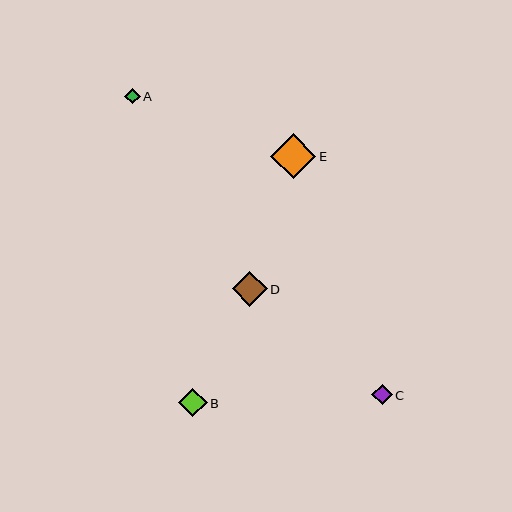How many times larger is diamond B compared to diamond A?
Diamond B is approximately 1.8 times the size of diamond A.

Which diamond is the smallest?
Diamond A is the smallest with a size of approximately 16 pixels.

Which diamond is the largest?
Diamond E is the largest with a size of approximately 45 pixels.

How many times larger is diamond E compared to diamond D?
Diamond E is approximately 1.3 times the size of diamond D.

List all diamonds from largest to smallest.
From largest to smallest: E, D, B, C, A.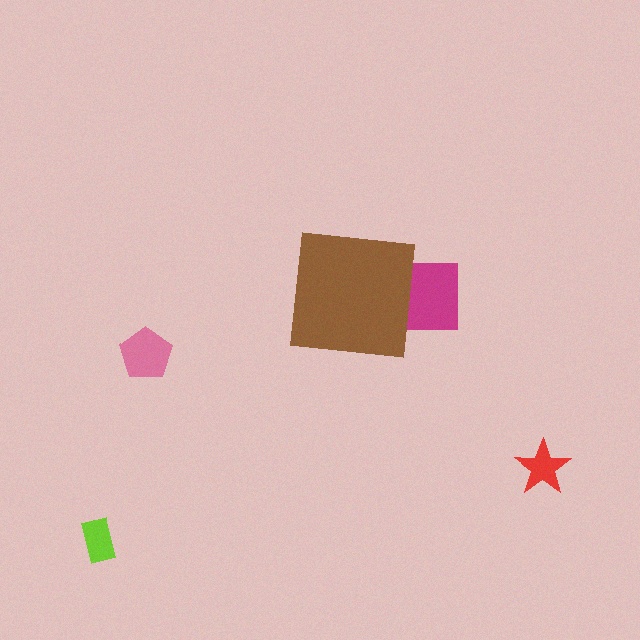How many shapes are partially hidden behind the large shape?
1 shape is partially hidden.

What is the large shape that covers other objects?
A brown square.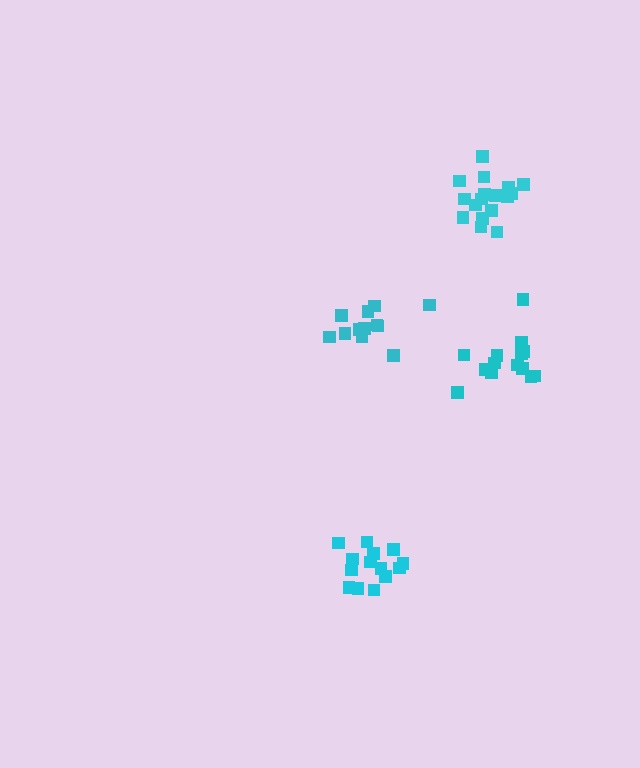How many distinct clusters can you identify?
There are 4 distinct clusters.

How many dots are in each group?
Group 1: 12 dots, Group 2: 14 dots, Group 3: 17 dots, Group 4: 14 dots (57 total).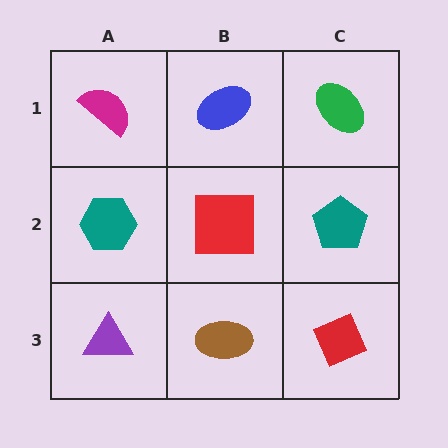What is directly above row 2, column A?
A magenta semicircle.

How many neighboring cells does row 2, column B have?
4.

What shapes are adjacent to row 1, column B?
A red square (row 2, column B), a magenta semicircle (row 1, column A), a green ellipse (row 1, column C).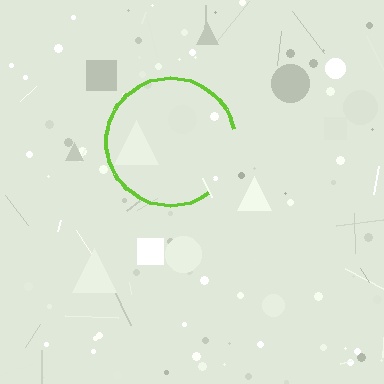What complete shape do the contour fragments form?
The contour fragments form a circle.